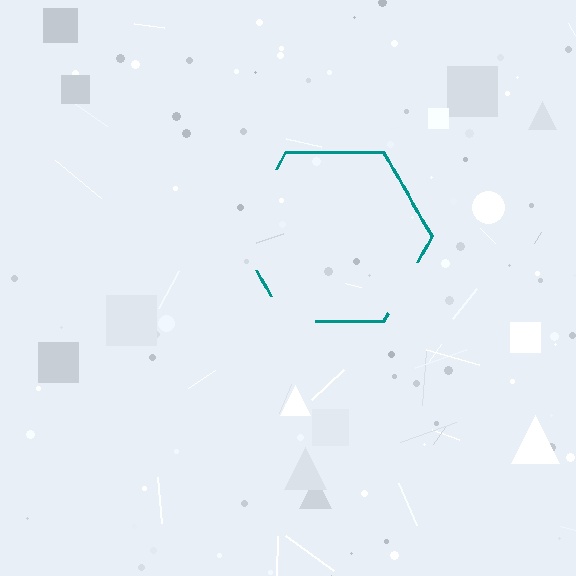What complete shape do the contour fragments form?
The contour fragments form a hexagon.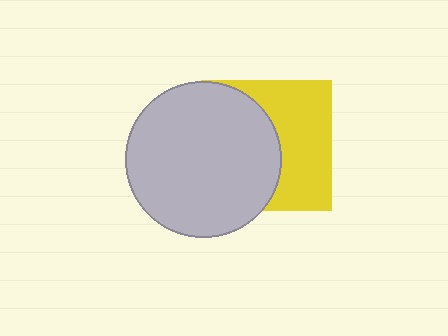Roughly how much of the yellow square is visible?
About half of it is visible (roughly 48%).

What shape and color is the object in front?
The object in front is a light gray circle.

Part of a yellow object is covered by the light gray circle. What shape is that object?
It is a square.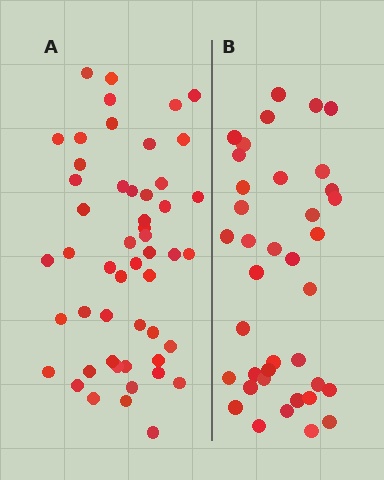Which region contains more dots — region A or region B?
Region A (the left region) has more dots.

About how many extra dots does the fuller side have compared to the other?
Region A has approximately 15 more dots than region B.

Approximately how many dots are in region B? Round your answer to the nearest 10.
About 40 dots. (The exact count is 38, which rounds to 40.)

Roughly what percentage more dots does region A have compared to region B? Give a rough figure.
About 35% more.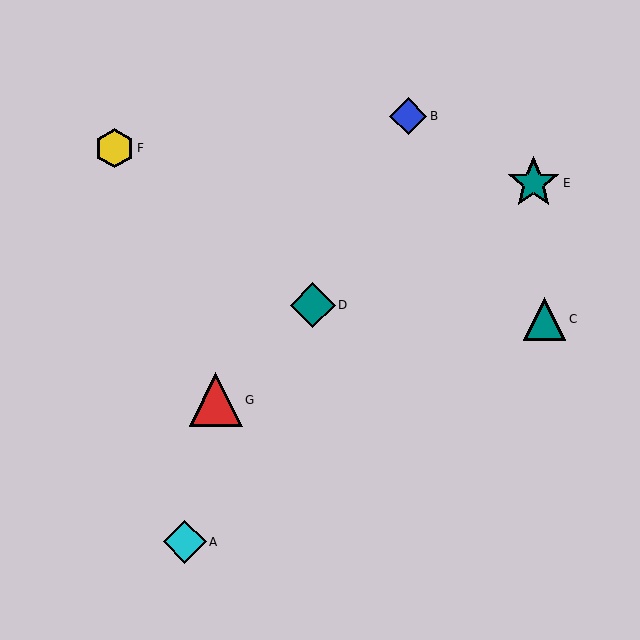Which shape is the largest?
The red triangle (labeled G) is the largest.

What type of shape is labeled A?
Shape A is a cyan diamond.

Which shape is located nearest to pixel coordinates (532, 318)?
The teal triangle (labeled C) at (545, 319) is nearest to that location.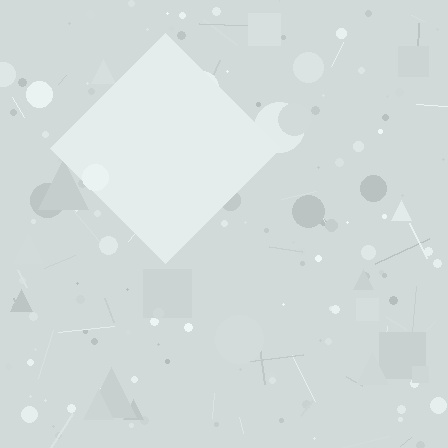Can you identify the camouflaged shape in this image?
The camouflaged shape is a diamond.